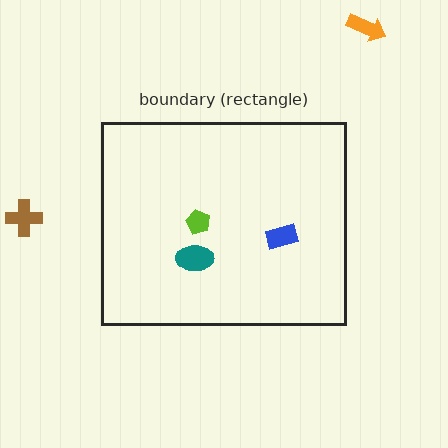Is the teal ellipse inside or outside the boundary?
Inside.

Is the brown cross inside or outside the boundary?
Outside.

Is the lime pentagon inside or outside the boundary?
Inside.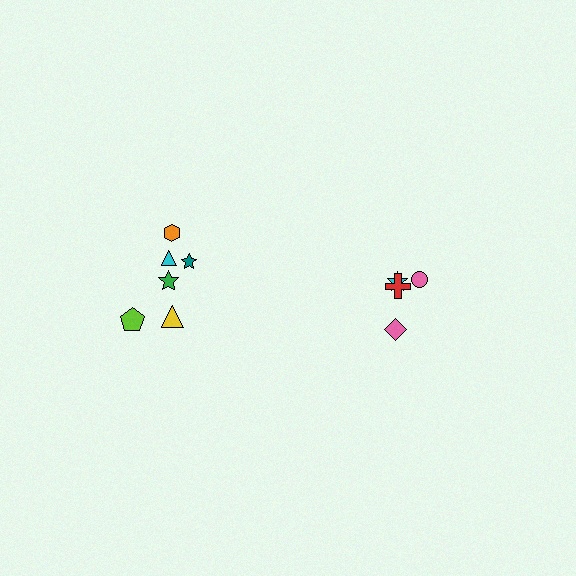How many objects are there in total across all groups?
There are 10 objects.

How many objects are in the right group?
There are 4 objects.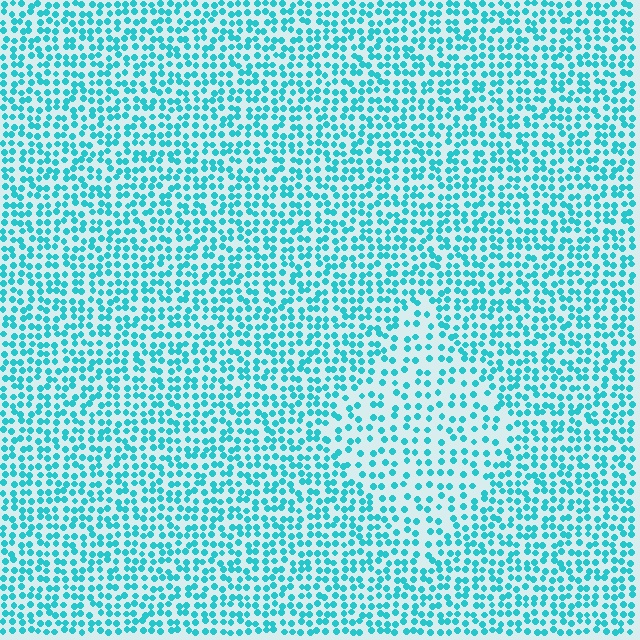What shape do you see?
I see a diamond.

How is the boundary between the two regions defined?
The boundary is defined by a change in element density (approximately 1.7x ratio). All elements are the same color, size, and shape.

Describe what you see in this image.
The image contains small cyan elements arranged at two different densities. A diamond-shaped region is visible where the elements are less densely packed than the surrounding area.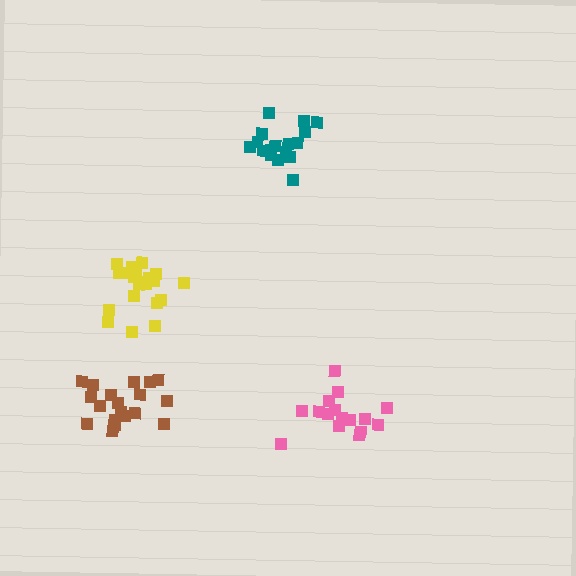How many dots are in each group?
Group 1: 21 dots, Group 2: 16 dots, Group 3: 19 dots, Group 4: 17 dots (73 total).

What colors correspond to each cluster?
The clusters are colored: yellow, pink, brown, teal.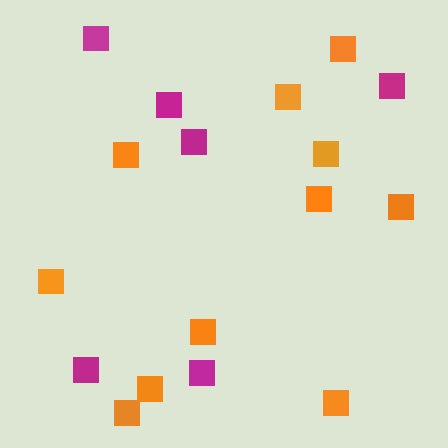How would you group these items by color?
There are 2 groups: one group of magenta squares (6) and one group of orange squares (11).